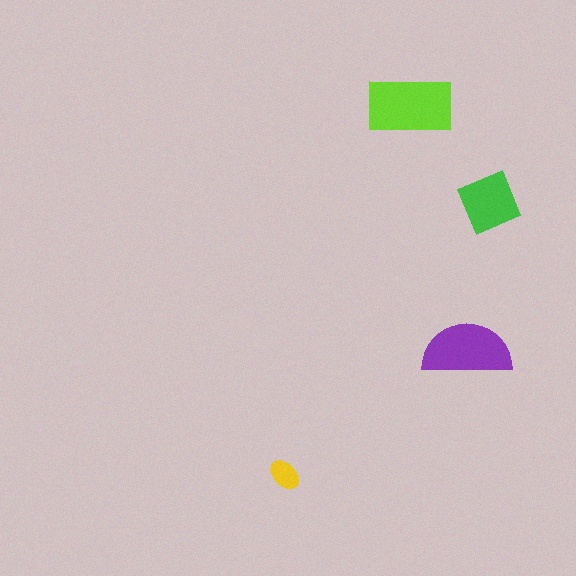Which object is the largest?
The lime rectangle.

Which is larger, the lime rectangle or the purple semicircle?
The lime rectangle.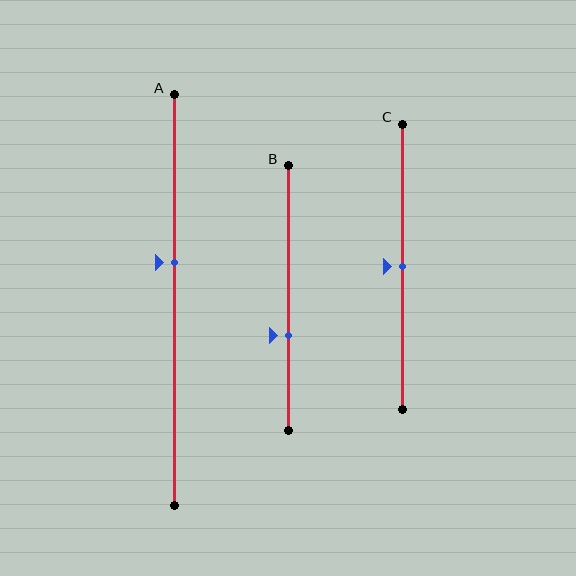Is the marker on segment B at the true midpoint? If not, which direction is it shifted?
No, the marker on segment B is shifted downward by about 14% of the segment length.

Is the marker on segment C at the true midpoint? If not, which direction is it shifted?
Yes, the marker on segment C is at the true midpoint.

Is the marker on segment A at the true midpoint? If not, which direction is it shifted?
No, the marker on segment A is shifted upward by about 9% of the segment length.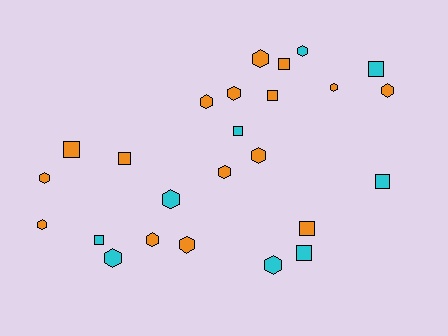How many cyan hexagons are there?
There are 4 cyan hexagons.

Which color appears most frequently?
Orange, with 16 objects.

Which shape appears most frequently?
Hexagon, with 15 objects.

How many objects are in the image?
There are 25 objects.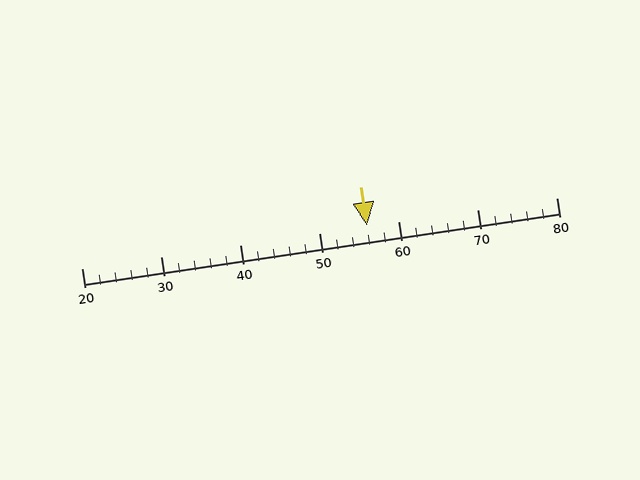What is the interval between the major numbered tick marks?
The major tick marks are spaced 10 units apart.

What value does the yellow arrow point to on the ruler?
The yellow arrow points to approximately 56.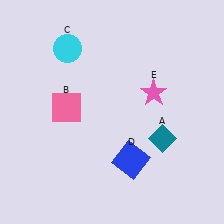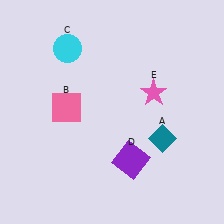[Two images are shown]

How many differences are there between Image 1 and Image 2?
There is 1 difference between the two images.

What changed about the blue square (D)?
In Image 1, D is blue. In Image 2, it changed to purple.